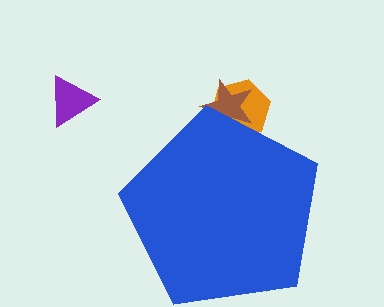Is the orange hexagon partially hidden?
Yes, the orange hexagon is partially hidden behind the blue pentagon.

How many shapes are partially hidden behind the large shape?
3 shapes are partially hidden.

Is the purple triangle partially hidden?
No, the purple triangle is fully visible.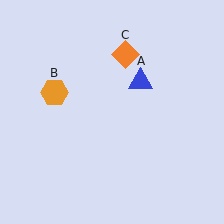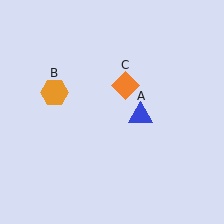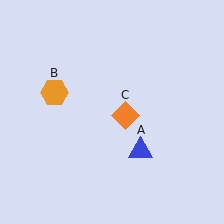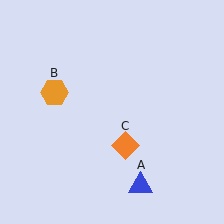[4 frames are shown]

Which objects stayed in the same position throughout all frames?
Orange hexagon (object B) remained stationary.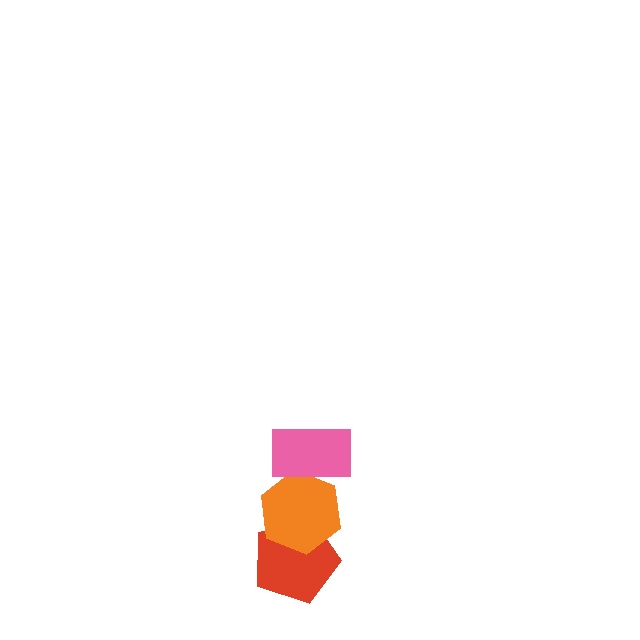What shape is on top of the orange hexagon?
The pink rectangle is on top of the orange hexagon.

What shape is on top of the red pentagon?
The orange hexagon is on top of the red pentagon.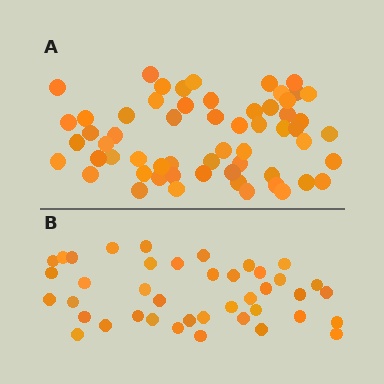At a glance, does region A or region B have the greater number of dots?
Region A (the top region) has more dots.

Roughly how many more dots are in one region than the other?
Region A has approximately 20 more dots than region B.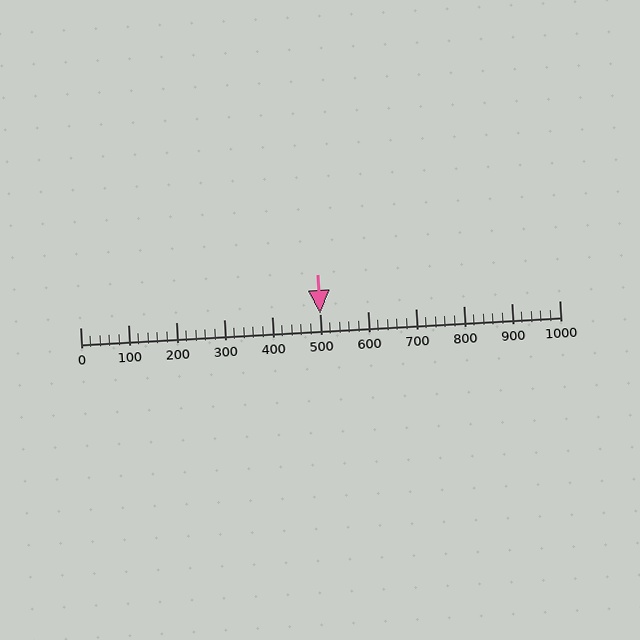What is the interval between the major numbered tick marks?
The major tick marks are spaced 100 units apart.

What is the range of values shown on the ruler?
The ruler shows values from 0 to 1000.